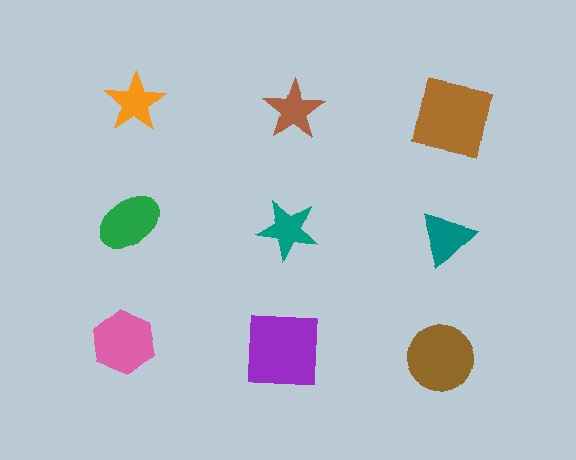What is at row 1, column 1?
An orange star.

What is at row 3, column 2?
A purple square.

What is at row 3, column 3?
A brown circle.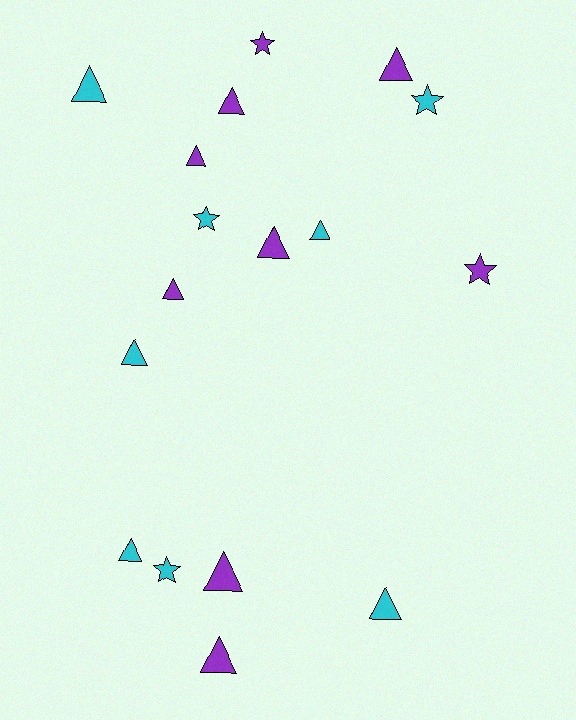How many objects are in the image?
There are 17 objects.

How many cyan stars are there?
There are 3 cyan stars.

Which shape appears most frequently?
Triangle, with 12 objects.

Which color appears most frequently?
Purple, with 9 objects.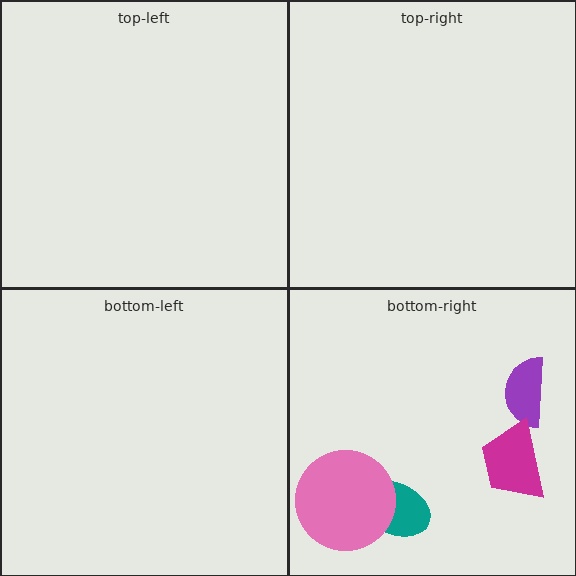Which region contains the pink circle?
The bottom-right region.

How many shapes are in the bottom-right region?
4.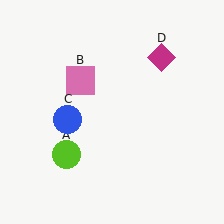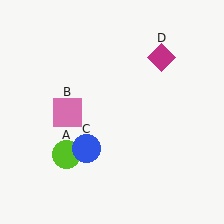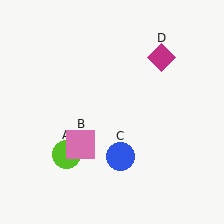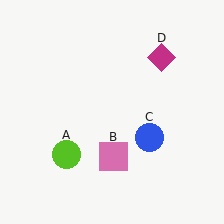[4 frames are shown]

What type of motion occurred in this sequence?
The pink square (object B), blue circle (object C) rotated counterclockwise around the center of the scene.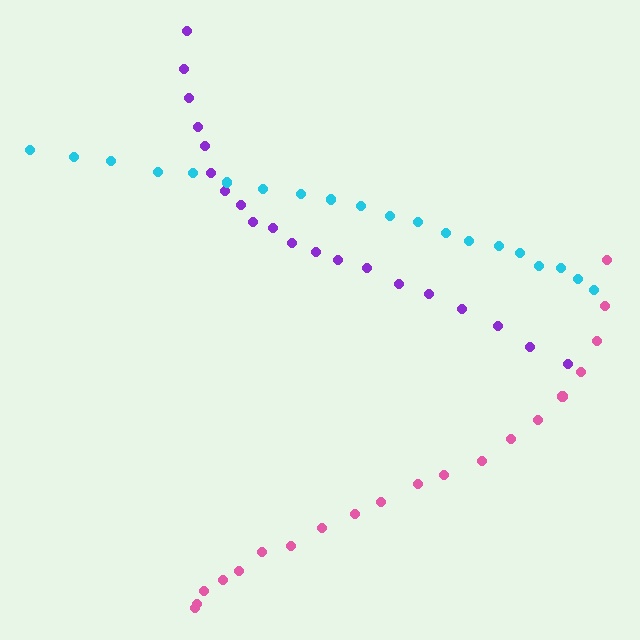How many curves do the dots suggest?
There are 3 distinct paths.